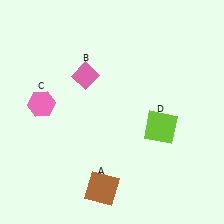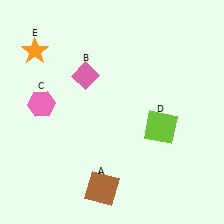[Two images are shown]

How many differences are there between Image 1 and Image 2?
There is 1 difference between the two images.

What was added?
An orange star (E) was added in Image 2.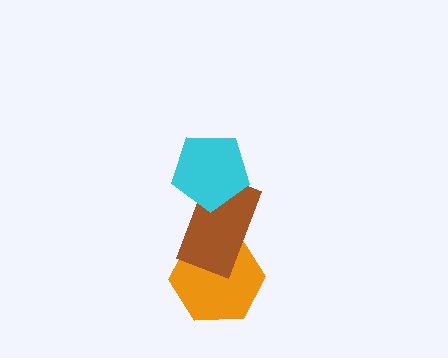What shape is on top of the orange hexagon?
The brown rectangle is on top of the orange hexagon.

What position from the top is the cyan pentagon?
The cyan pentagon is 1st from the top.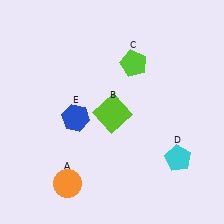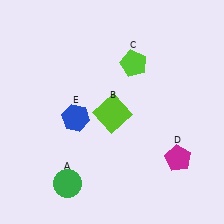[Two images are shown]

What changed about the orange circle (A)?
In Image 1, A is orange. In Image 2, it changed to green.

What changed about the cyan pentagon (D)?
In Image 1, D is cyan. In Image 2, it changed to magenta.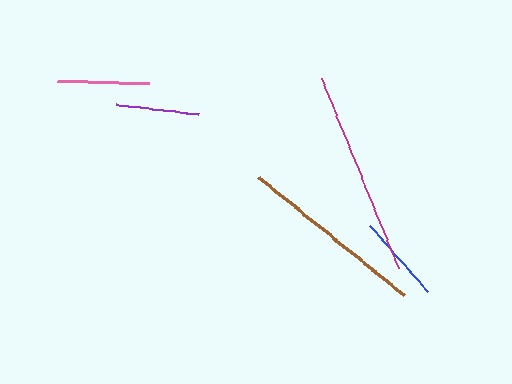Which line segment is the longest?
The magenta line is the longest at approximately 204 pixels.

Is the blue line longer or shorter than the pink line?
The pink line is longer than the blue line.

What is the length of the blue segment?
The blue segment is approximately 88 pixels long.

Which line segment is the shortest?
The purple line is the shortest at approximately 83 pixels.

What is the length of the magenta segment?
The magenta segment is approximately 204 pixels long.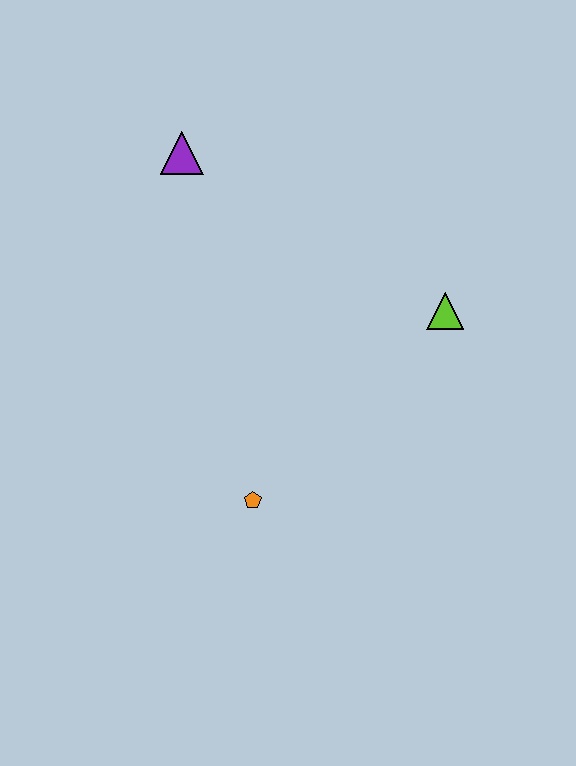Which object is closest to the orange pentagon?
The lime triangle is closest to the orange pentagon.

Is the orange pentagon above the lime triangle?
No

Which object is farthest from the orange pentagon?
The purple triangle is farthest from the orange pentagon.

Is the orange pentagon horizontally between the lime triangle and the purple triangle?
Yes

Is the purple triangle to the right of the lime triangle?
No